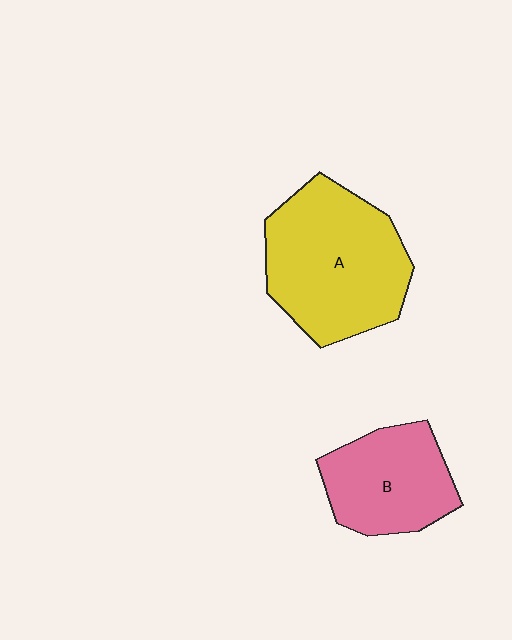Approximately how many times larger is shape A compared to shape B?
Approximately 1.5 times.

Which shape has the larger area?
Shape A (yellow).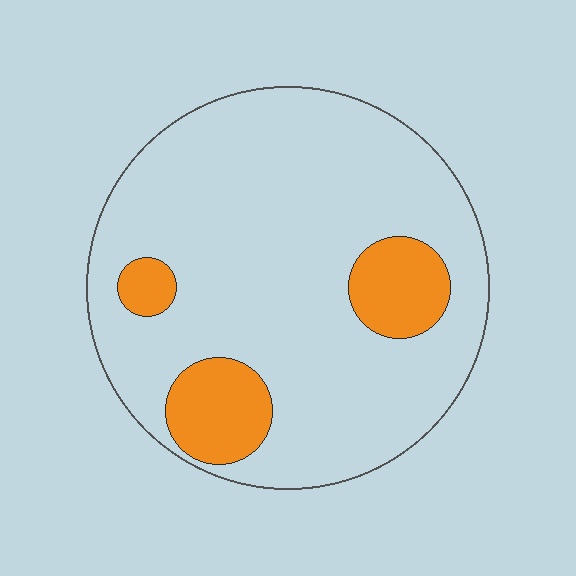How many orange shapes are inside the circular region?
3.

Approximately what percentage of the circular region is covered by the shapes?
Approximately 15%.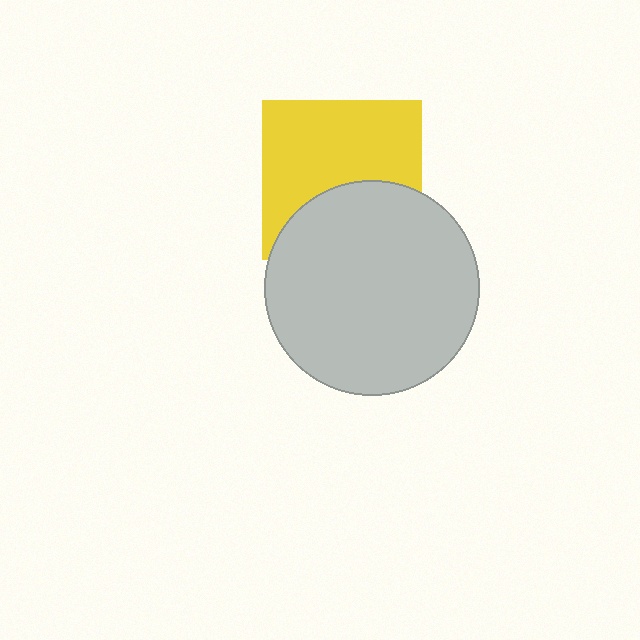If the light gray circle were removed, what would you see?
You would see the complete yellow square.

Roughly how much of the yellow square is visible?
About half of it is visible (roughly 62%).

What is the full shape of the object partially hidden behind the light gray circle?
The partially hidden object is a yellow square.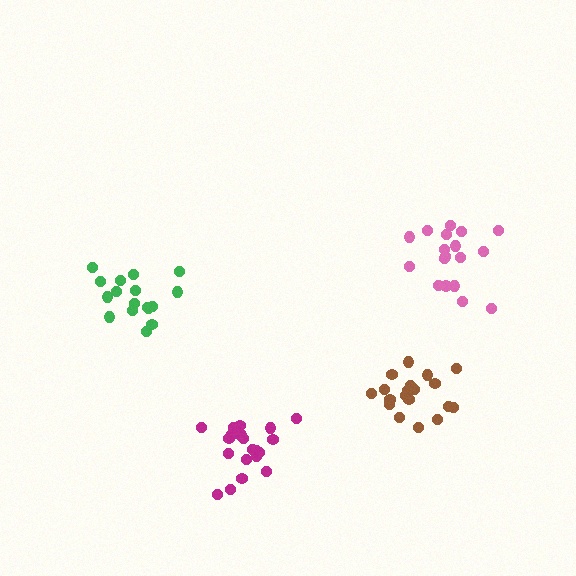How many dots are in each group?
Group 1: 17 dots, Group 2: 20 dots, Group 3: 18 dots, Group 4: 20 dots (75 total).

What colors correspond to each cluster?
The clusters are colored: green, brown, pink, magenta.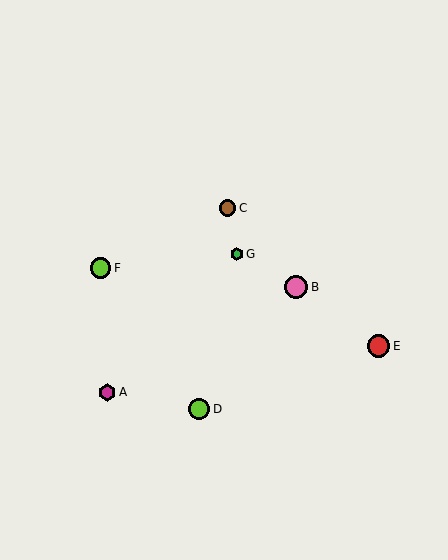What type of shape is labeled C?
Shape C is a brown circle.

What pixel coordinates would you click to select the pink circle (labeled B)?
Click at (296, 287) to select the pink circle B.